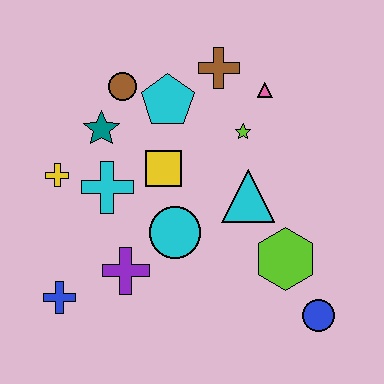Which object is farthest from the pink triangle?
The blue cross is farthest from the pink triangle.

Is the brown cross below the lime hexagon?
No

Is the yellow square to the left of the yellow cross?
No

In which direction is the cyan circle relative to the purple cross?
The cyan circle is to the right of the purple cross.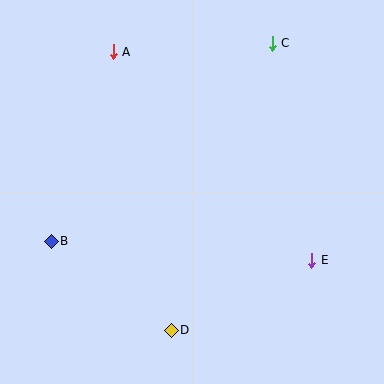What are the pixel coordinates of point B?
Point B is at (51, 241).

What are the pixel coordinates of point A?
Point A is at (113, 52).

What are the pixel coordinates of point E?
Point E is at (312, 260).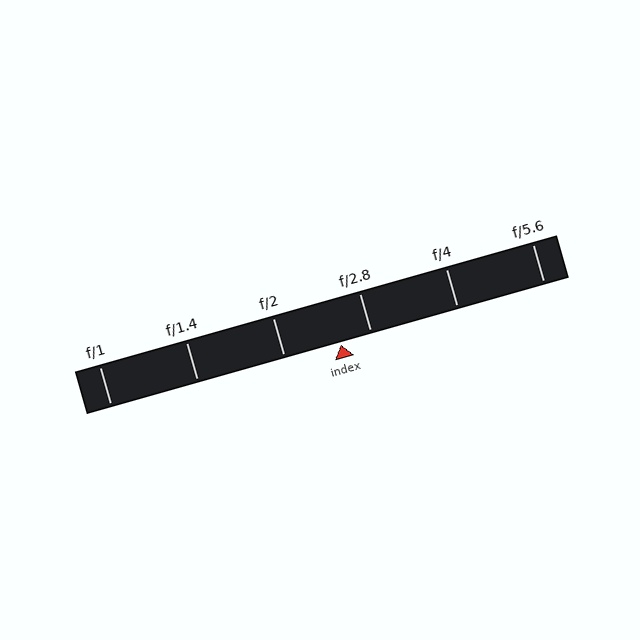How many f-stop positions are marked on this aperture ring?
There are 6 f-stop positions marked.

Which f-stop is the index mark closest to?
The index mark is closest to f/2.8.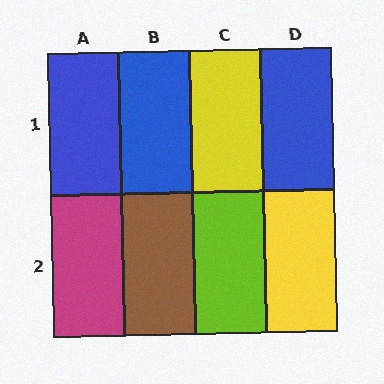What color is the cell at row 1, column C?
Yellow.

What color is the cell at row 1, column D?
Blue.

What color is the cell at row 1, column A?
Blue.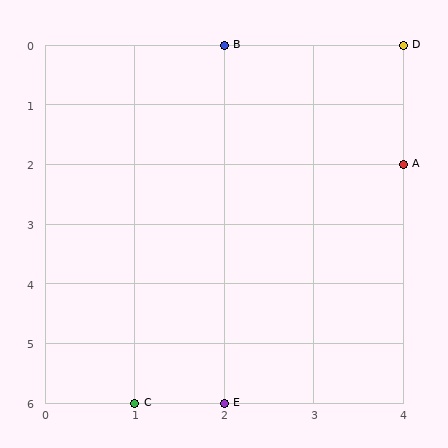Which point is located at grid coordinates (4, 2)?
Point A is at (4, 2).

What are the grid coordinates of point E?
Point E is at grid coordinates (2, 6).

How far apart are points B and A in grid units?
Points B and A are 2 columns and 2 rows apart (about 2.8 grid units diagonally).